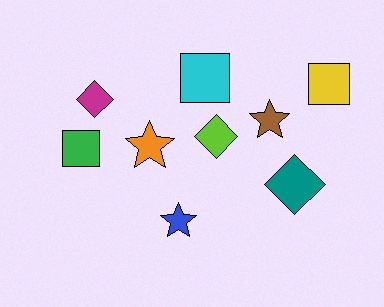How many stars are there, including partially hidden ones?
There are 3 stars.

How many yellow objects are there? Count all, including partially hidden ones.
There is 1 yellow object.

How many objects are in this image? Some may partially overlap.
There are 9 objects.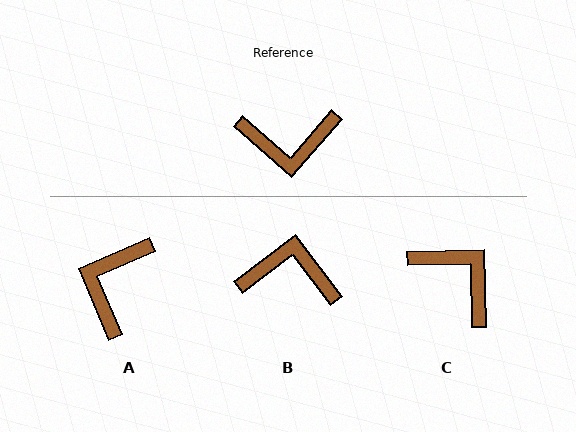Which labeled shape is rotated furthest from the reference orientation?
B, about 168 degrees away.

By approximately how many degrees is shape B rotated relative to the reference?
Approximately 168 degrees counter-clockwise.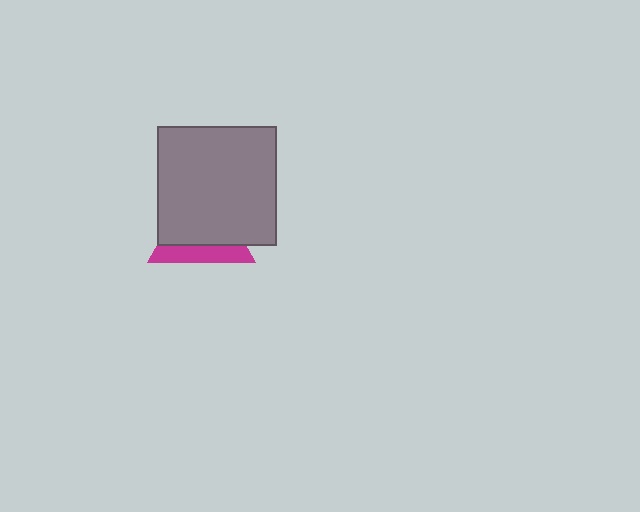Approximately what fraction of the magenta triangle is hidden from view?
Roughly 66% of the magenta triangle is hidden behind the gray square.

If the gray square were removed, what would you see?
You would see the complete magenta triangle.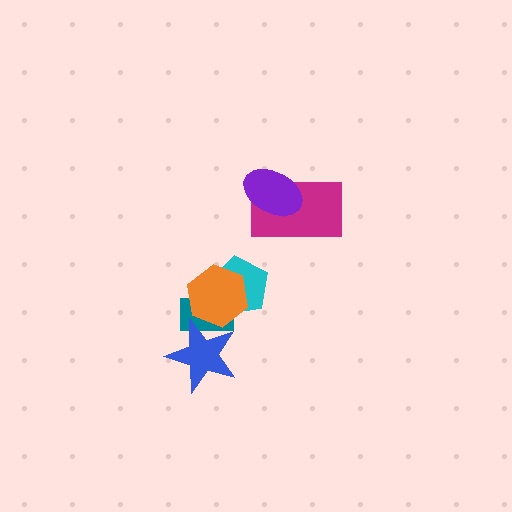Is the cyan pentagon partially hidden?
Yes, it is partially covered by another shape.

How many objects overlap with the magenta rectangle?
1 object overlaps with the magenta rectangle.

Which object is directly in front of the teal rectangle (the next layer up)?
The blue star is directly in front of the teal rectangle.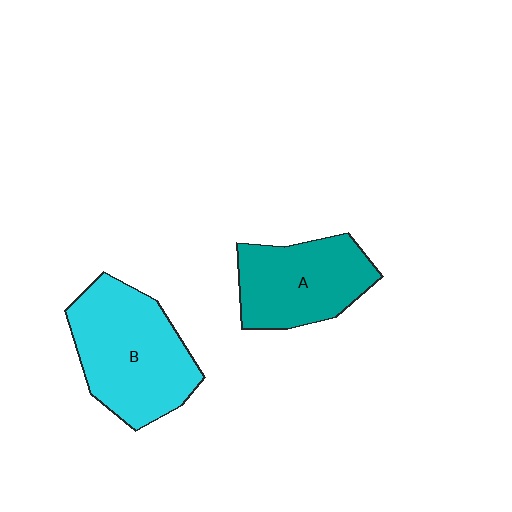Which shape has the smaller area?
Shape A (teal).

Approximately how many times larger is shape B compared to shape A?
Approximately 1.3 times.